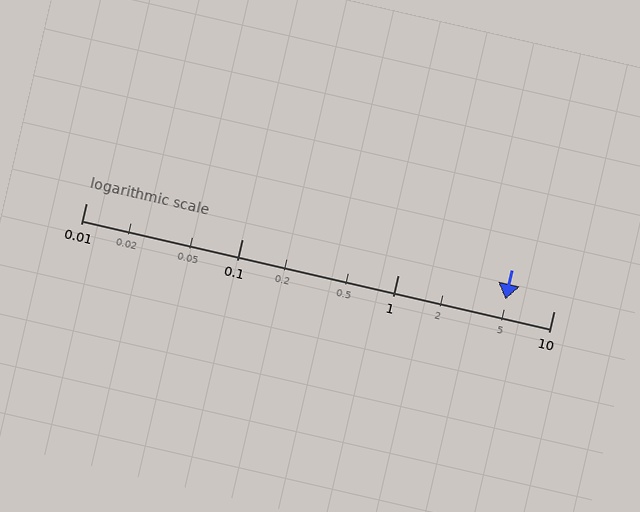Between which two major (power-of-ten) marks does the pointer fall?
The pointer is between 1 and 10.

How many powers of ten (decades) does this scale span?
The scale spans 3 decades, from 0.01 to 10.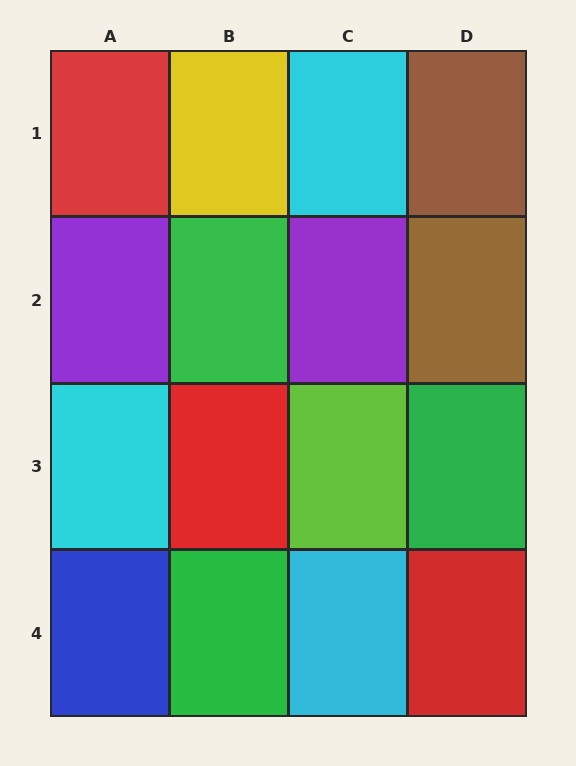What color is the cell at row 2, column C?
Purple.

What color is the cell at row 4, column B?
Green.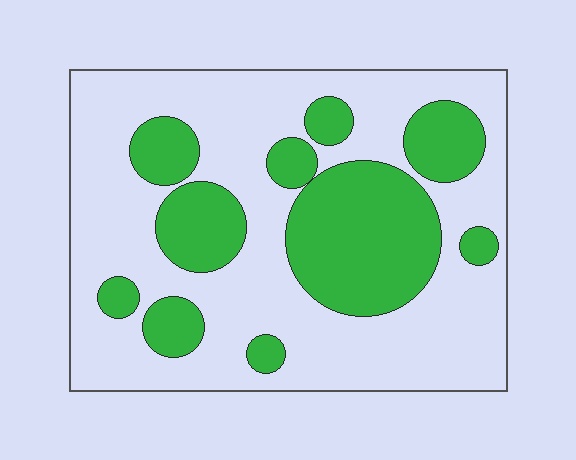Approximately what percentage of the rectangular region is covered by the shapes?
Approximately 35%.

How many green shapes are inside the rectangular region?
10.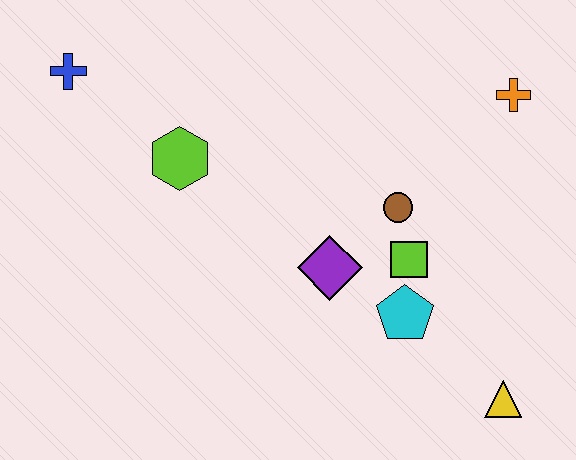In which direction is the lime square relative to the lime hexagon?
The lime square is to the right of the lime hexagon.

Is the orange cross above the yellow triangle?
Yes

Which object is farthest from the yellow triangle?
The blue cross is farthest from the yellow triangle.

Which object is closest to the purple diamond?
The lime square is closest to the purple diamond.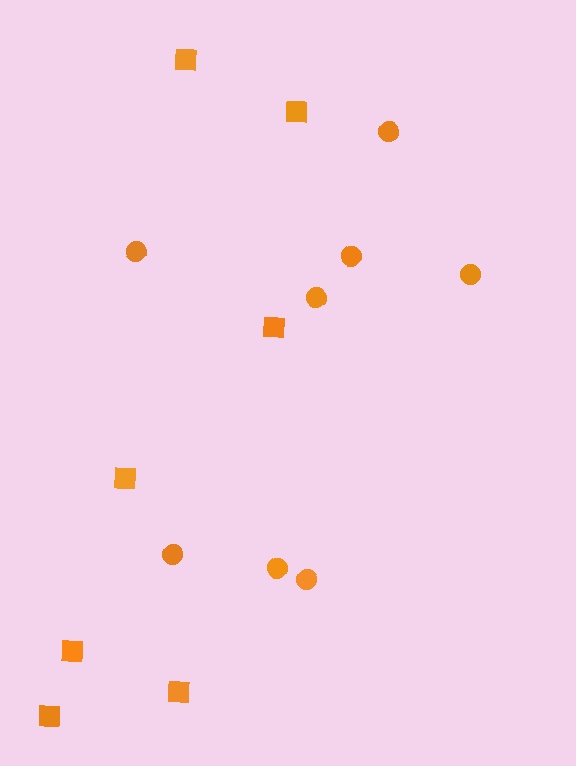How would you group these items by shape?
There are 2 groups: one group of circles (8) and one group of squares (7).